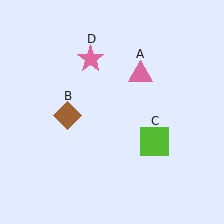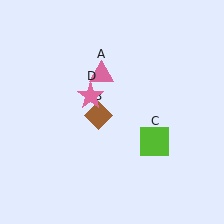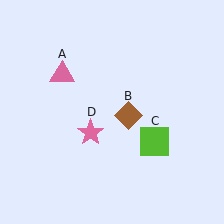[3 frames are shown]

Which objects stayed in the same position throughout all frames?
Lime square (object C) remained stationary.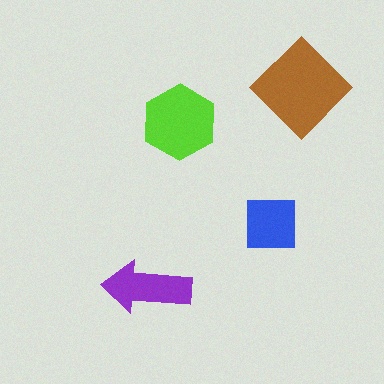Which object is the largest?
The brown diamond.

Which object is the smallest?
The blue square.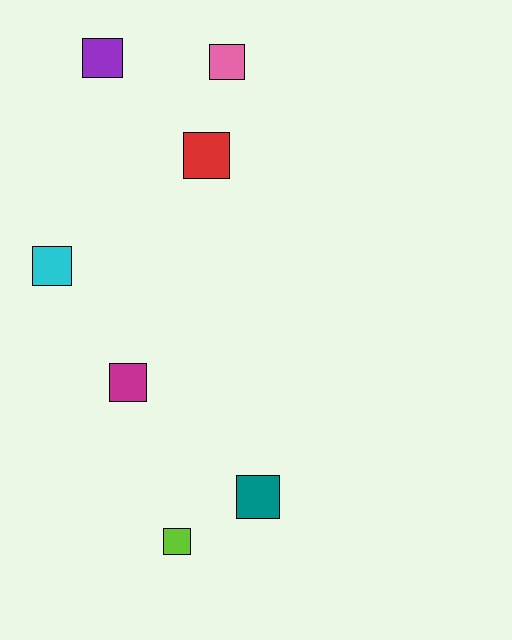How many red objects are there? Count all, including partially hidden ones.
There is 1 red object.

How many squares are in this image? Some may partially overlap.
There are 7 squares.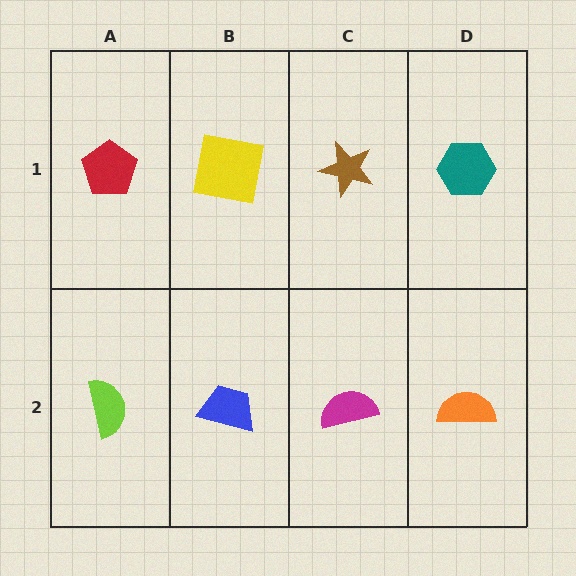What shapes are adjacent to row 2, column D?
A teal hexagon (row 1, column D), a magenta semicircle (row 2, column C).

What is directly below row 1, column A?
A lime semicircle.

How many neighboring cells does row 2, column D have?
2.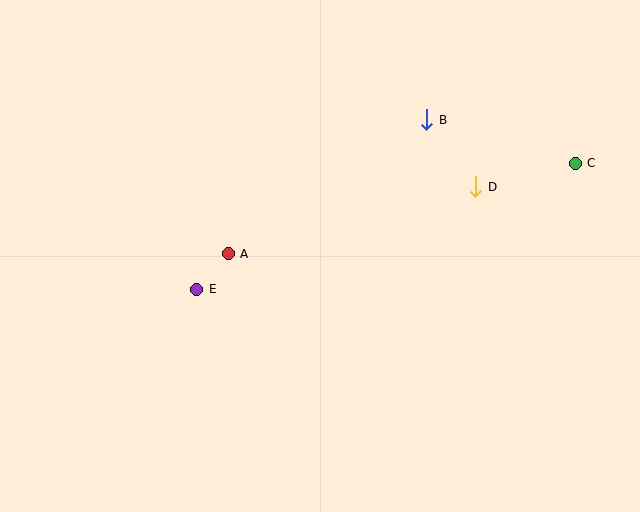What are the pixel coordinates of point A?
Point A is at (228, 254).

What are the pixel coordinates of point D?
Point D is at (476, 187).